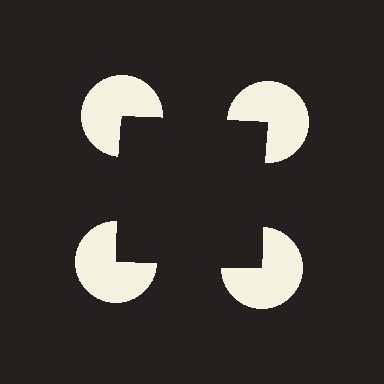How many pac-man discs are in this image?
There are 4 — one at each vertex of the illusory square.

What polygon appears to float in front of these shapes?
An illusory square — its edges are inferred from the aligned wedge cuts in the pac-man discs, not physically drawn.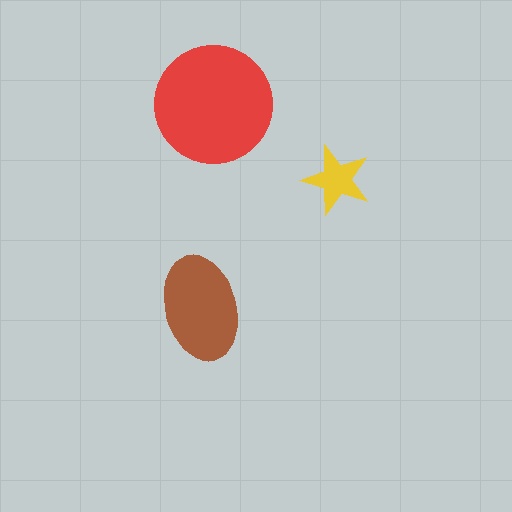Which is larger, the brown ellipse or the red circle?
The red circle.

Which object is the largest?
The red circle.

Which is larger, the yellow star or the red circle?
The red circle.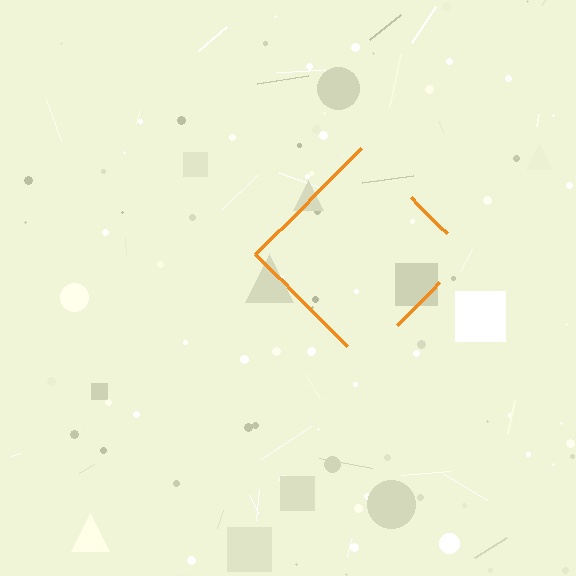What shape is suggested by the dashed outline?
The dashed outline suggests a diamond.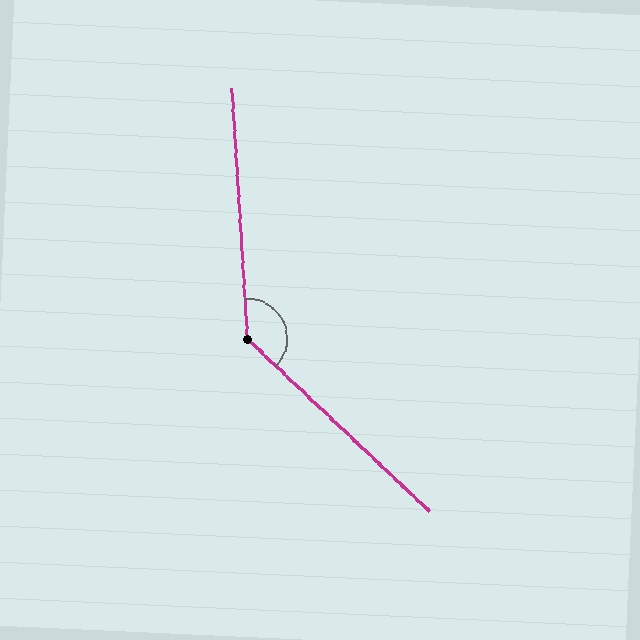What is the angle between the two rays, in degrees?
Approximately 137 degrees.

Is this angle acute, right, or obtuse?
It is obtuse.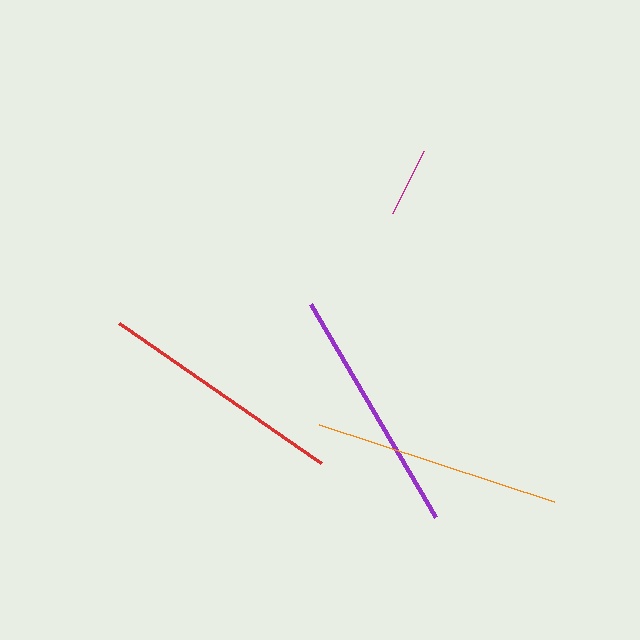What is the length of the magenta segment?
The magenta segment is approximately 69 pixels long.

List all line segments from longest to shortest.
From longest to shortest: orange, purple, red, magenta.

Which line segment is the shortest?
The magenta line is the shortest at approximately 69 pixels.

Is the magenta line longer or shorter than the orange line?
The orange line is longer than the magenta line.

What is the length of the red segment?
The red segment is approximately 246 pixels long.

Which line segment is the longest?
The orange line is the longest at approximately 248 pixels.